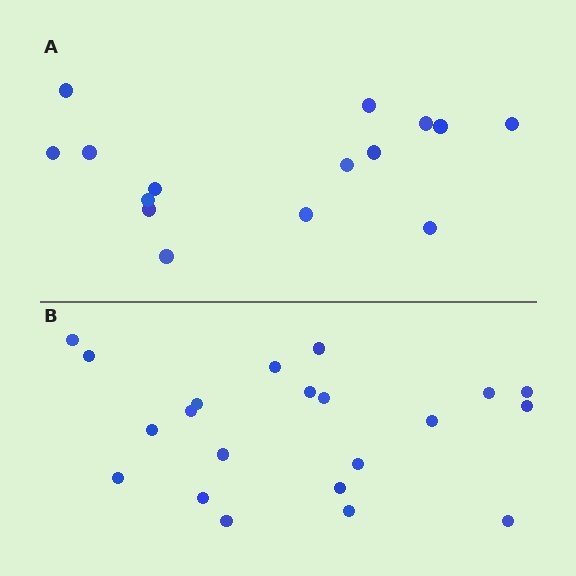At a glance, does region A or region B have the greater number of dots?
Region B (the bottom region) has more dots.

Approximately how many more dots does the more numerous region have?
Region B has about 6 more dots than region A.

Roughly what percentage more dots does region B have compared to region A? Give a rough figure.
About 40% more.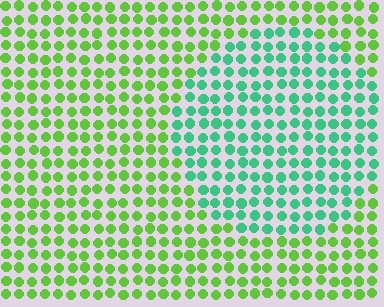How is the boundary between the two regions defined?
The boundary is defined purely by a slight shift in hue (about 48 degrees). Spacing, size, and orientation are identical on both sides.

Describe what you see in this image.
The image is filled with small lime elements in a uniform arrangement. A circle-shaped region is visible where the elements are tinted to a slightly different hue, forming a subtle color boundary.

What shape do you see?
I see a circle.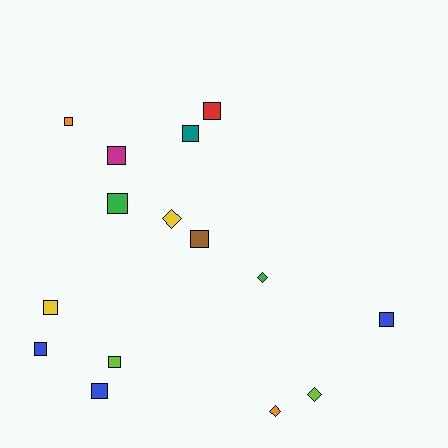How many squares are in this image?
There are 11 squares.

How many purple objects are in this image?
There are no purple objects.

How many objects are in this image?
There are 15 objects.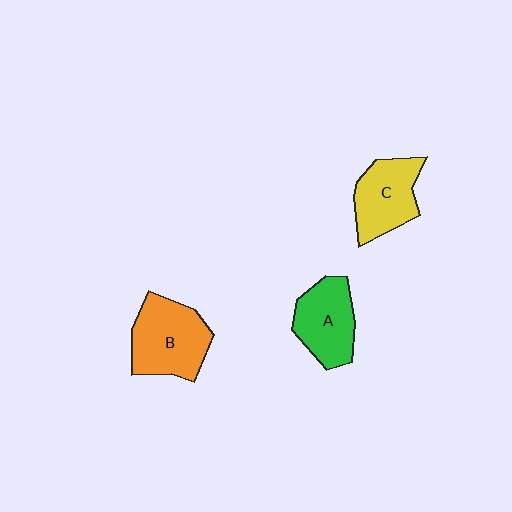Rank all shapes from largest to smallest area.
From largest to smallest: B (orange), A (green), C (yellow).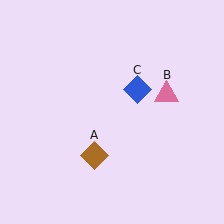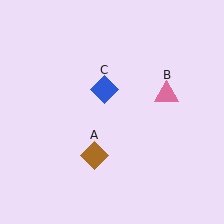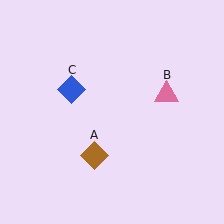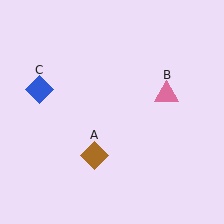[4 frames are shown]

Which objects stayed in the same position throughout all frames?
Brown diamond (object A) and pink triangle (object B) remained stationary.